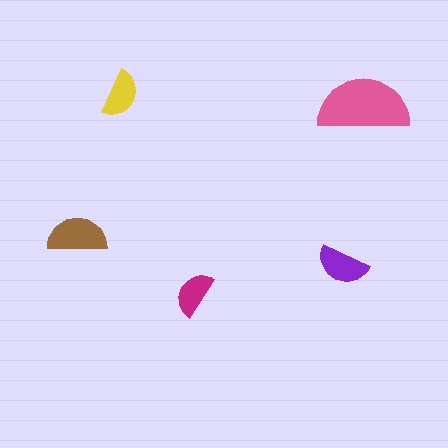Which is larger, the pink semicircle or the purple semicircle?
The pink one.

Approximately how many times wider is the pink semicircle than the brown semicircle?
About 1.5 times wider.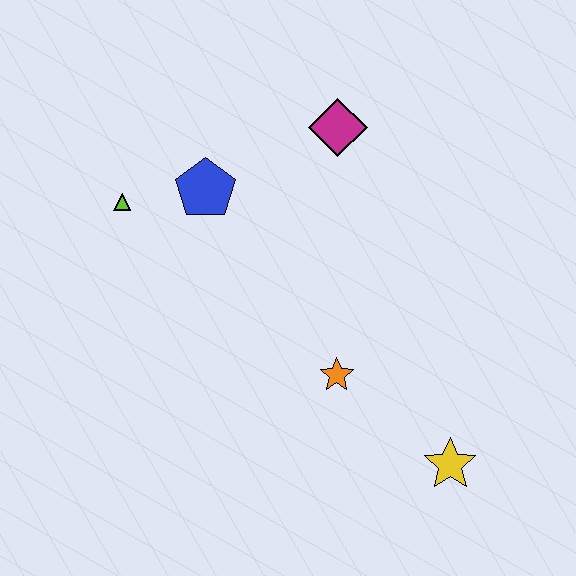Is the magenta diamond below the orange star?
No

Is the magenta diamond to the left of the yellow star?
Yes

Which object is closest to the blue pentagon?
The lime triangle is closest to the blue pentagon.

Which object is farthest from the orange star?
The lime triangle is farthest from the orange star.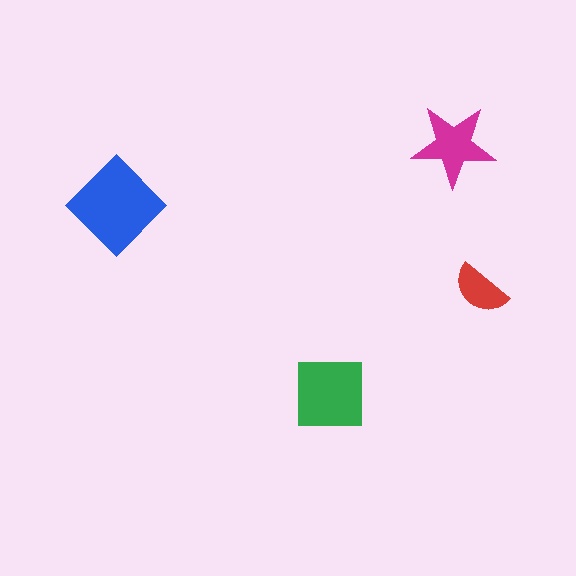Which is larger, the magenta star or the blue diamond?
The blue diamond.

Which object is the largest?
The blue diamond.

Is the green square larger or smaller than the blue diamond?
Smaller.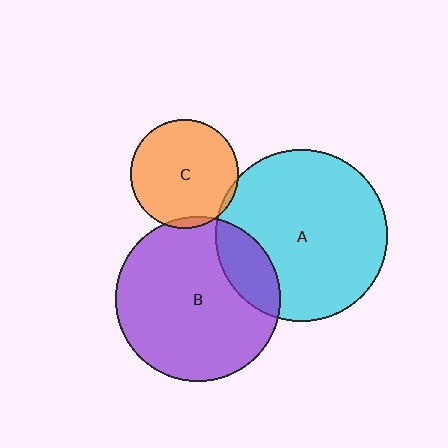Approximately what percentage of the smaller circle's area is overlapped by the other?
Approximately 20%.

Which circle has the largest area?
Circle A (cyan).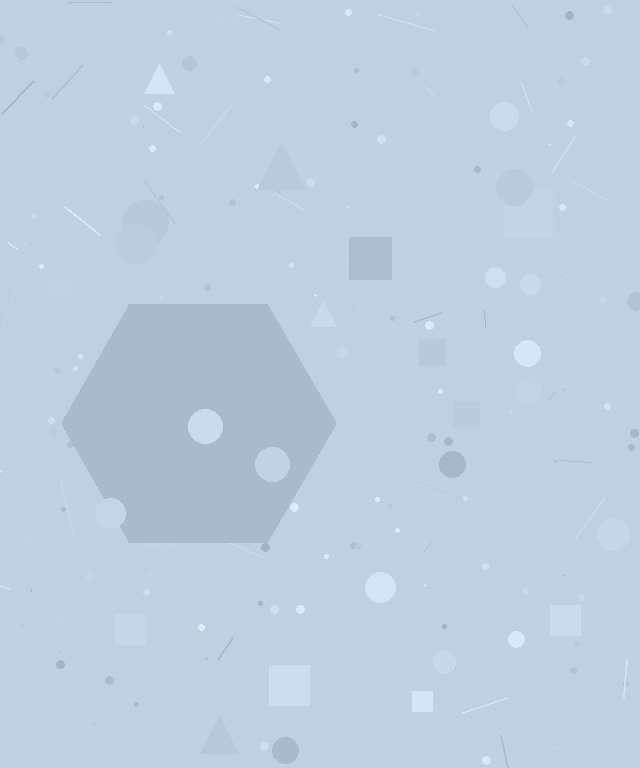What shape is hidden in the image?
A hexagon is hidden in the image.